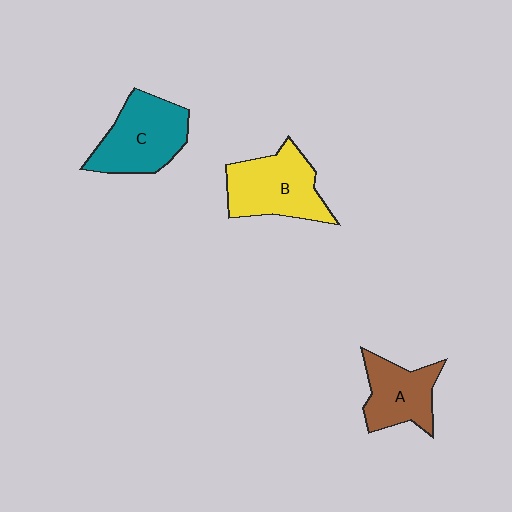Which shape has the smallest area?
Shape A (brown).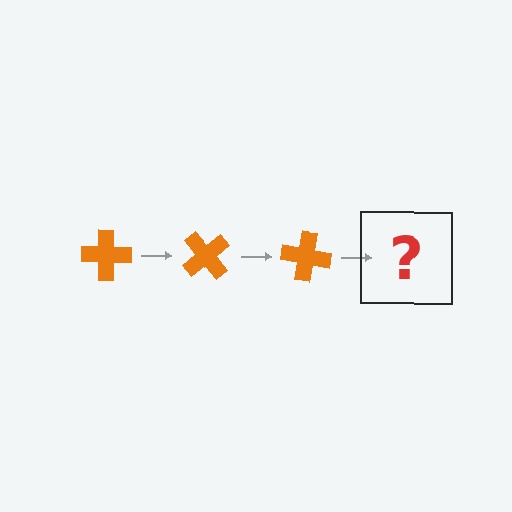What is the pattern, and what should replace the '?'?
The pattern is that the cross rotates 50 degrees each step. The '?' should be an orange cross rotated 150 degrees.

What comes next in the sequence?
The next element should be an orange cross rotated 150 degrees.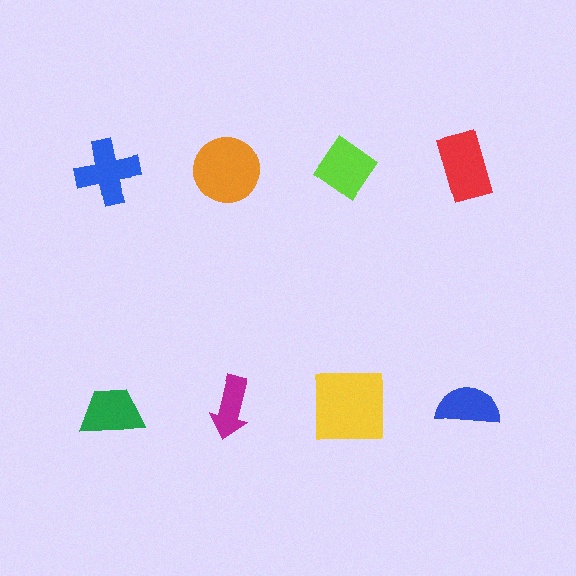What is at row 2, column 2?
A magenta arrow.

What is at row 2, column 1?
A green trapezoid.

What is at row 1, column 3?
A lime diamond.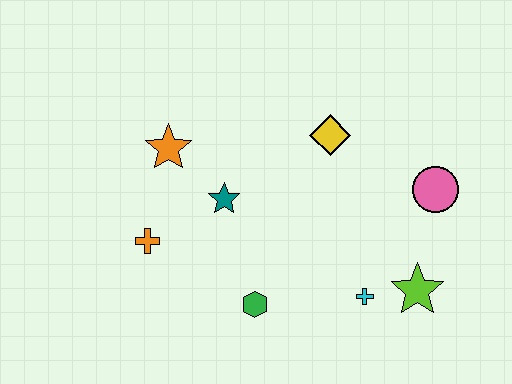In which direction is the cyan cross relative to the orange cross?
The cyan cross is to the right of the orange cross.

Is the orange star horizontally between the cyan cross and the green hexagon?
No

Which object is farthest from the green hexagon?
The pink circle is farthest from the green hexagon.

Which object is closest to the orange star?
The teal star is closest to the orange star.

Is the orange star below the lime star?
No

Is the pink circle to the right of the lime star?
Yes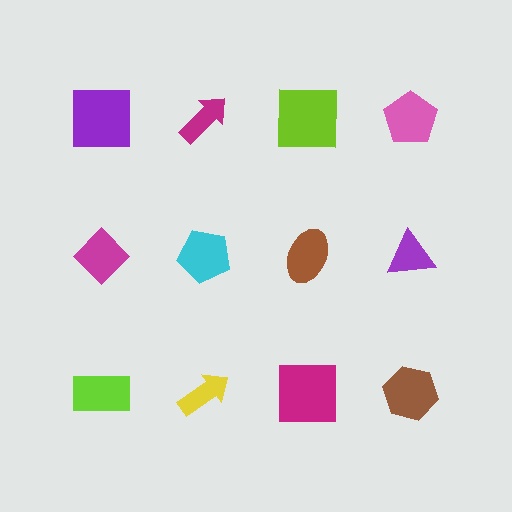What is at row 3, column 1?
A lime rectangle.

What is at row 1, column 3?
A lime square.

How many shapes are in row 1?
4 shapes.